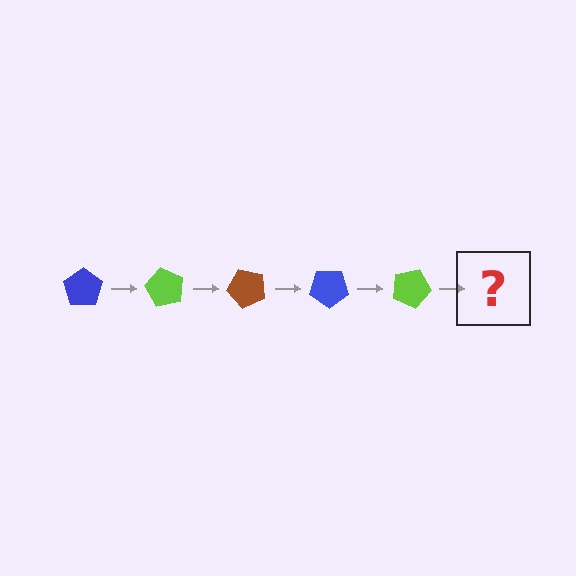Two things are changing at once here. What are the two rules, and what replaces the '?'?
The two rules are that it rotates 60 degrees each step and the color cycles through blue, lime, and brown. The '?' should be a brown pentagon, rotated 300 degrees from the start.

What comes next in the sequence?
The next element should be a brown pentagon, rotated 300 degrees from the start.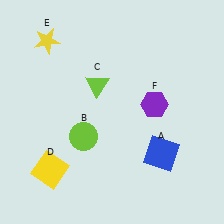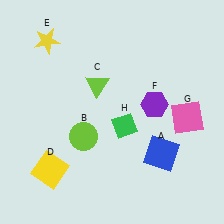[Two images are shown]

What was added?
A pink square (G), a green diamond (H) were added in Image 2.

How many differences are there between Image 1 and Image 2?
There are 2 differences between the two images.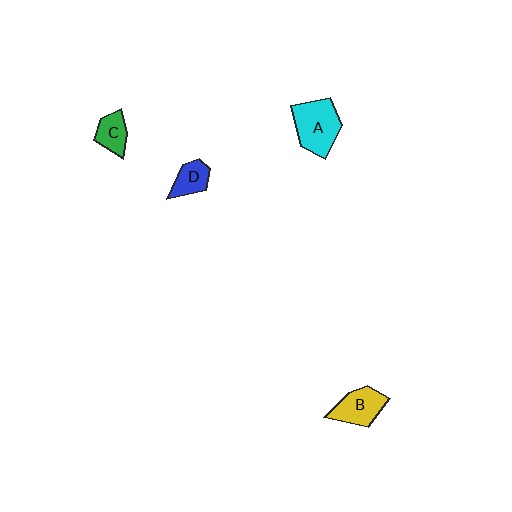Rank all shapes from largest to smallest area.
From largest to smallest: A (cyan), B (yellow), C (green), D (blue).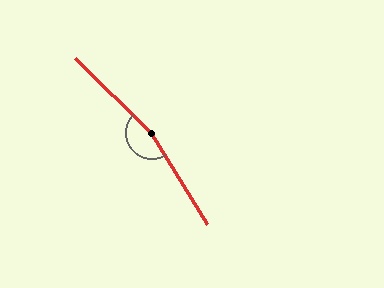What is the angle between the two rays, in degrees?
Approximately 166 degrees.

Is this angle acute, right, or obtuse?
It is obtuse.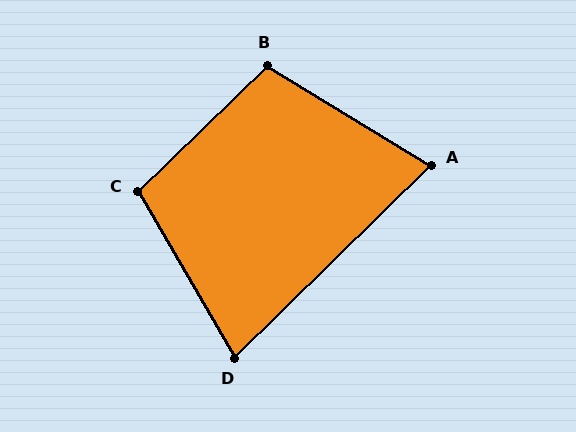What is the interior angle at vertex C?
Approximately 104 degrees (obtuse).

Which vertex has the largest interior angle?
B, at approximately 104 degrees.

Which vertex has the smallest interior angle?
D, at approximately 76 degrees.